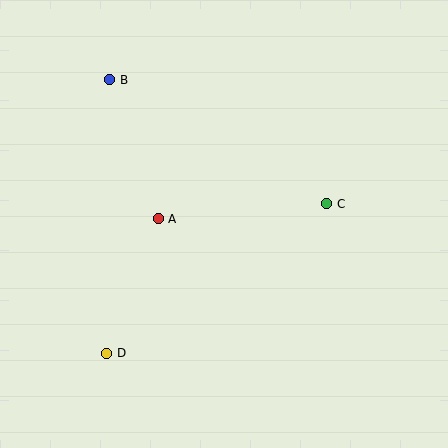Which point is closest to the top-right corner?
Point C is closest to the top-right corner.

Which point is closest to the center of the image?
Point A at (158, 219) is closest to the center.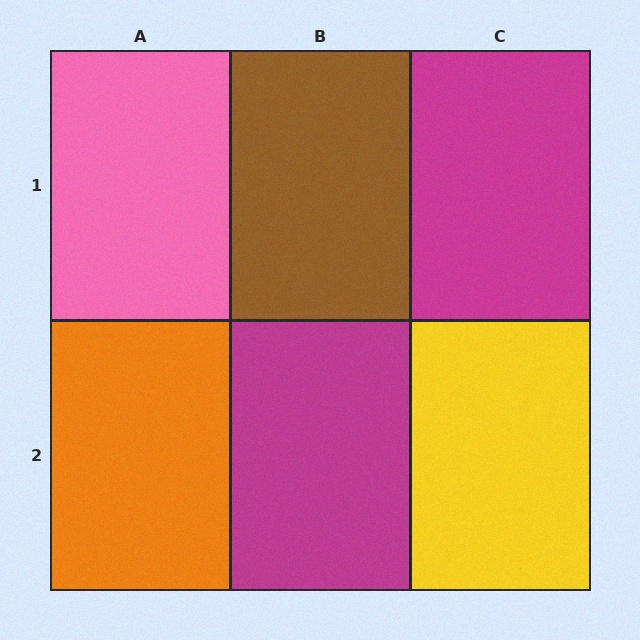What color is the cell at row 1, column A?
Pink.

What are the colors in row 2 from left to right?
Orange, magenta, yellow.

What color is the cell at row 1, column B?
Brown.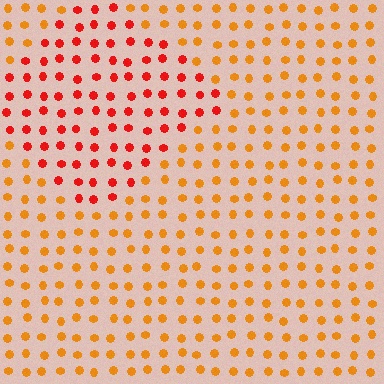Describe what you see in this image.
The image is filled with small orange elements in a uniform arrangement. A diamond-shaped region is visible where the elements are tinted to a slightly different hue, forming a subtle color boundary.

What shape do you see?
I see a diamond.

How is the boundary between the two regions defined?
The boundary is defined purely by a slight shift in hue (about 34 degrees). Spacing, size, and orientation are identical on both sides.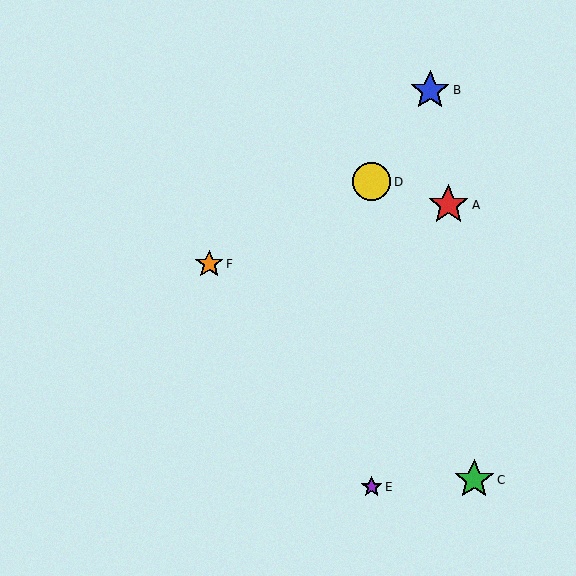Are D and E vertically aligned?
Yes, both are at x≈372.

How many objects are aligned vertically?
2 objects (D, E) are aligned vertically.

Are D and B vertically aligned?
No, D is at x≈372 and B is at x≈430.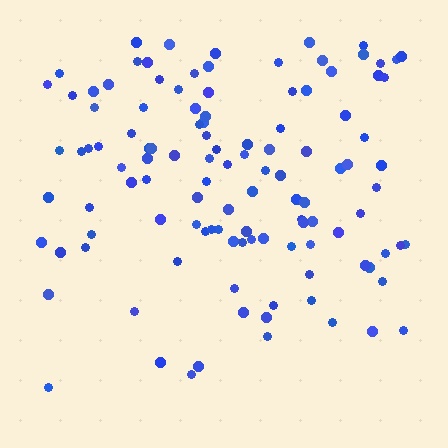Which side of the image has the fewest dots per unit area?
The bottom.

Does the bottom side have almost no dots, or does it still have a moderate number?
Still a moderate number, just noticeably fewer than the top.